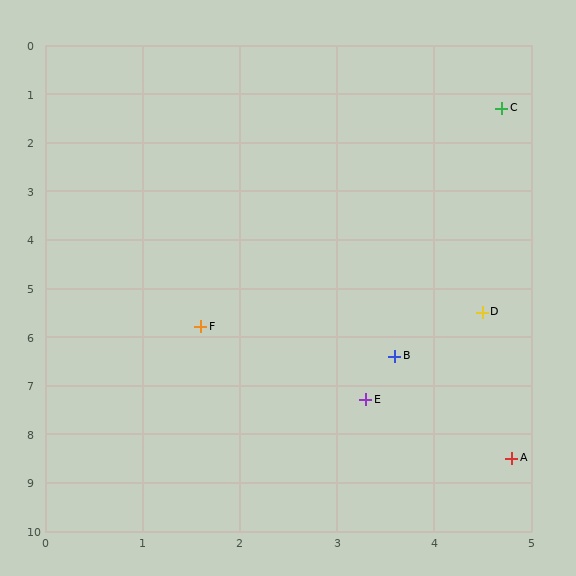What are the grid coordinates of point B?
Point B is at approximately (3.6, 6.4).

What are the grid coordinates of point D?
Point D is at approximately (4.5, 5.5).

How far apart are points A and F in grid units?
Points A and F are about 4.2 grid units apart.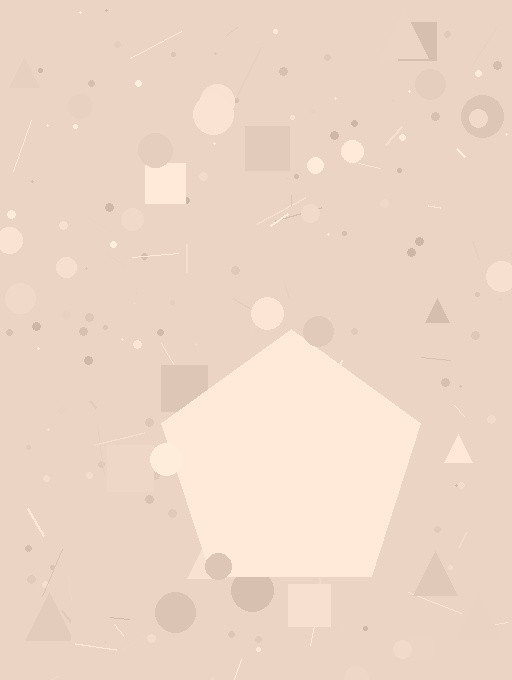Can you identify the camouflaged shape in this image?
The camouflaged shape is a pentagon.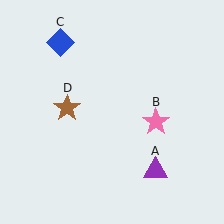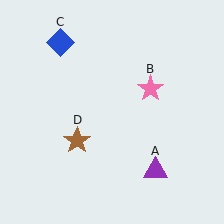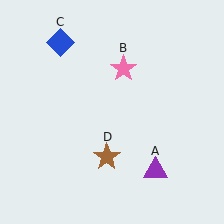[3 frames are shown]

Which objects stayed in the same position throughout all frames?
Purple triangle (object A) and blue diamond (object C) remained stationary.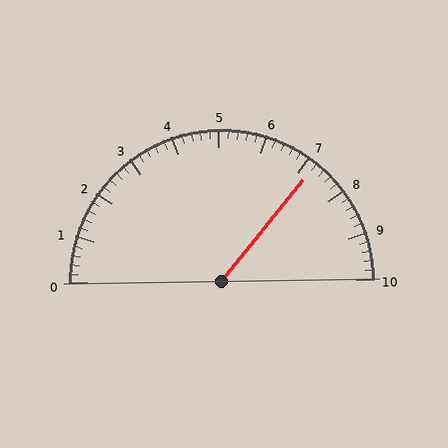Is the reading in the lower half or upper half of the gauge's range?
The reading is in the upper half of the range (0 to 10).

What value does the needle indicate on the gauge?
The needle indicates approximately 7.2.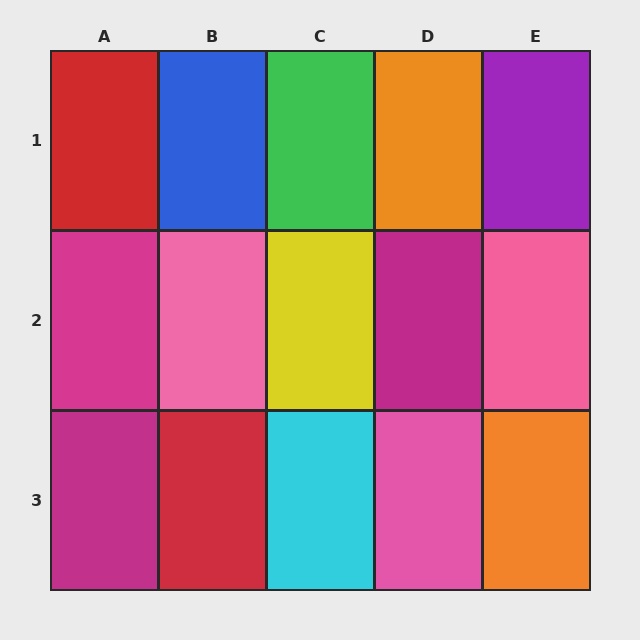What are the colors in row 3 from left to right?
Magenta, red, cyan, pink, orange.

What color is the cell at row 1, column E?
Purple.